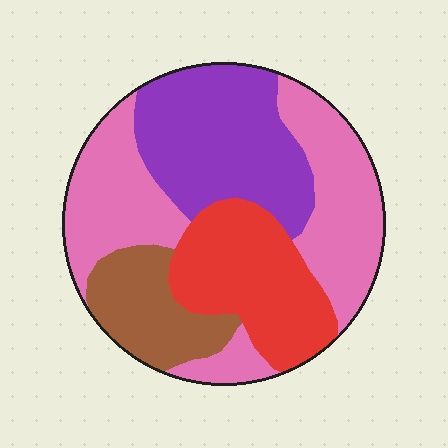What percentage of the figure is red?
Red covers around 20% of the figure.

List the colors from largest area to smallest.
From largest to smallest: pink, purple, red, brown.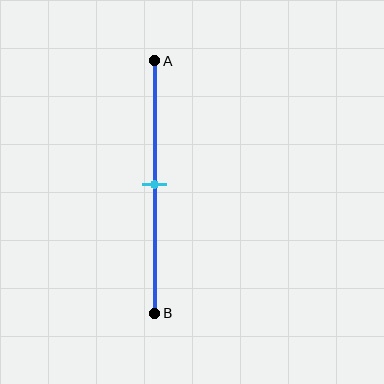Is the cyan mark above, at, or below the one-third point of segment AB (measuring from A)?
The cyan mark is below the one-third point of segment AB.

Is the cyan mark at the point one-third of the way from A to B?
No, the mark is at about 50% from A, not at the 33% one-third point.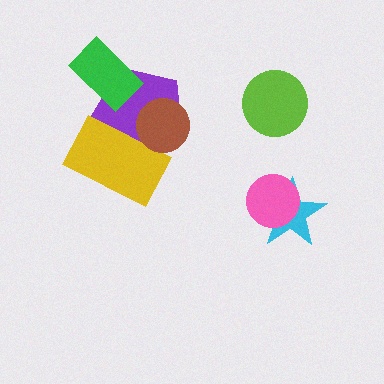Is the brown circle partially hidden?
No, no other shape covers it.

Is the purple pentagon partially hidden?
Yes, it is partially covered by another shape.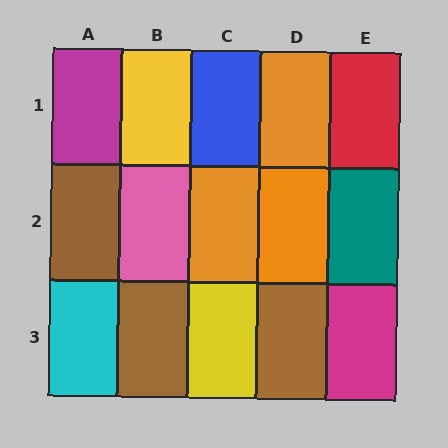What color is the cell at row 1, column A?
Magenta.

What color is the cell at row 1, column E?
Red.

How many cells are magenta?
2 cells are magenta.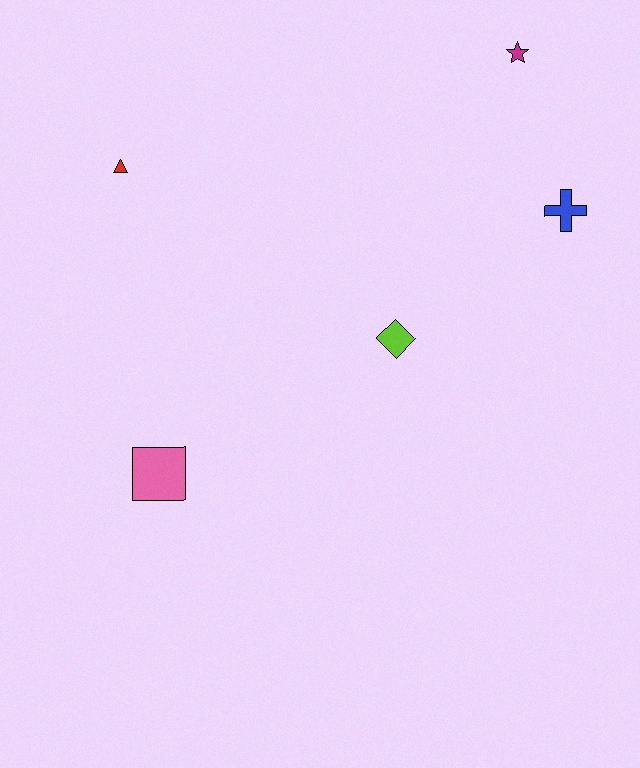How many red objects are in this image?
There is 1 red object.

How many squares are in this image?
There is 1 square.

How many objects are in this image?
There are 5 objects.